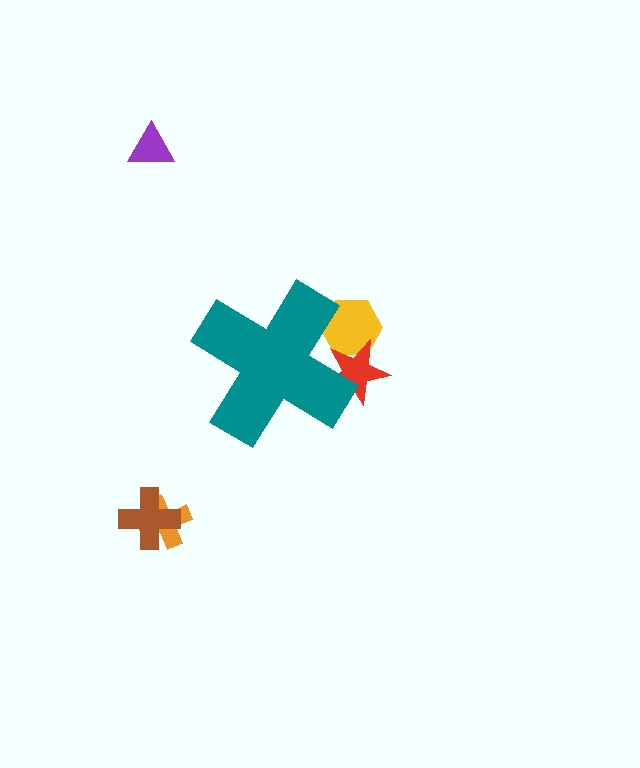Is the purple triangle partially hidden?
No, the purple triangle is fully visible.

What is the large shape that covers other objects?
A teal cross.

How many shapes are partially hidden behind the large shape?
2 shapes are partially hidden.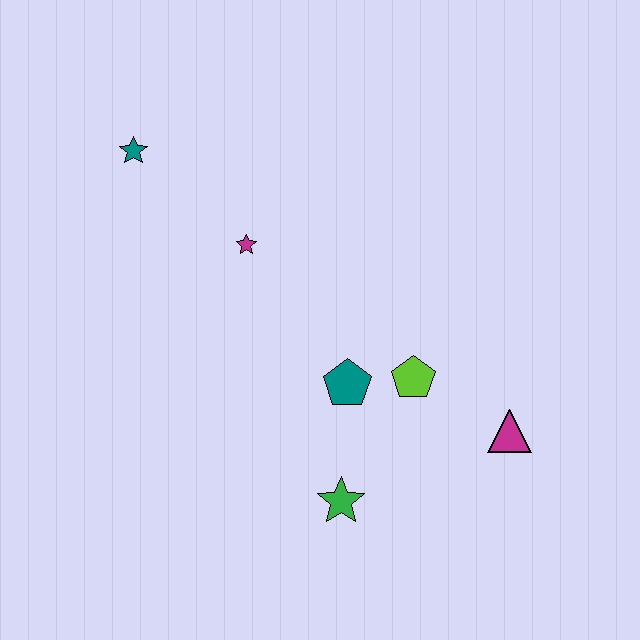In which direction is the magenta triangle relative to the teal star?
The magenta triangle is to the right of the teal star.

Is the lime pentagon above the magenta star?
No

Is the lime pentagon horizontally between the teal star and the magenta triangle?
Yes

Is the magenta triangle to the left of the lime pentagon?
No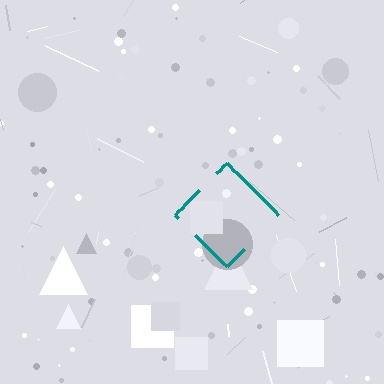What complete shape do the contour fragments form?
The contour fragments form a diamond.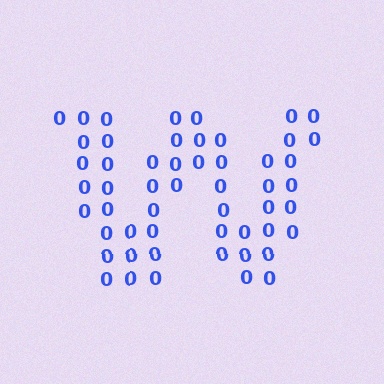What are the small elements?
The small elements are digit 0's.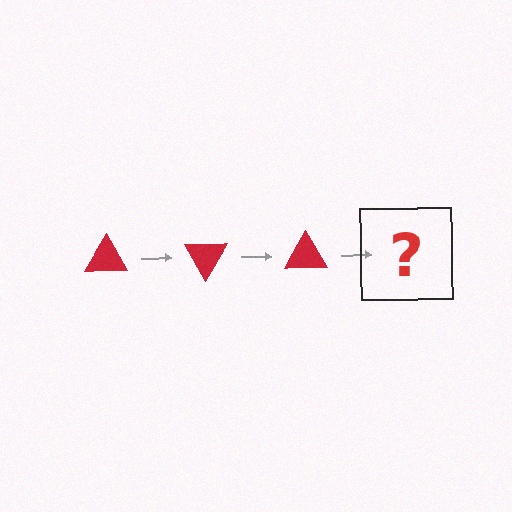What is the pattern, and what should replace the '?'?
The pattern is that the triangle rotates 60 degrees each step. The '?' should be a red triangle rotated 180 degrees.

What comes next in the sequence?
The next element should be a red triangle rotated 180 degrees.